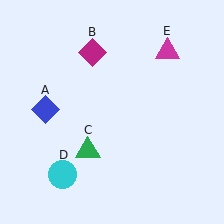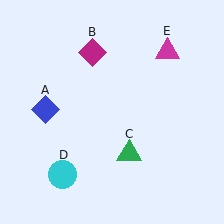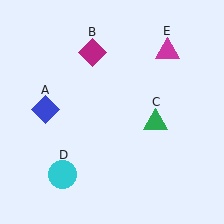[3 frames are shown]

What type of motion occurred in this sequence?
The green triangle (object C) rotated counterclockwise around the center of the scene.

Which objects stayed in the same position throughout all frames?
Blue diamond (object A) and magenta diamond (object B) and cyan circle (object D) and magenta triangle (object E) remained stationary.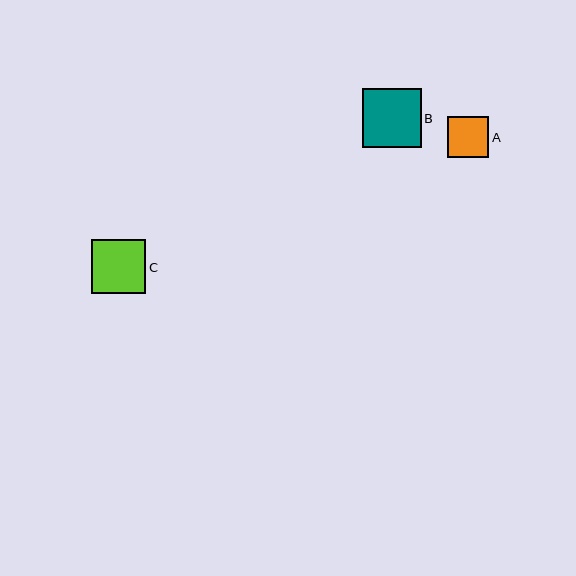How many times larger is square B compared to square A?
Square B is approximately 1.4 times the size of square A.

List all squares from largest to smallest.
From largest to smallest: B, C, A.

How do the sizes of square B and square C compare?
Square B and square C are approximately the same size.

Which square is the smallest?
Square A is the smallest with a size of approximately 42 pixels.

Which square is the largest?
Square B is the largest with a size of approximately 59 pixels.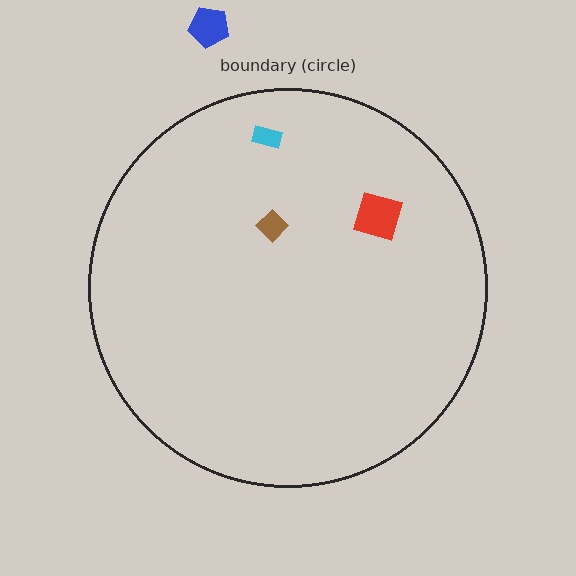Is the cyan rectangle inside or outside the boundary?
Inside.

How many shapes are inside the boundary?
3 inside, 1 outside.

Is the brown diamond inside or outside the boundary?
Inside.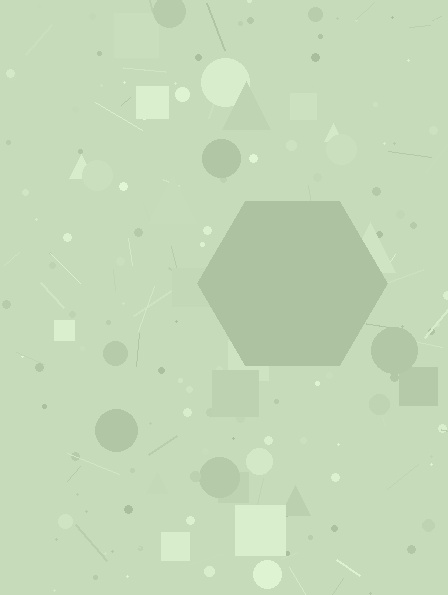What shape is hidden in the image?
A hexagon is hidden in the image.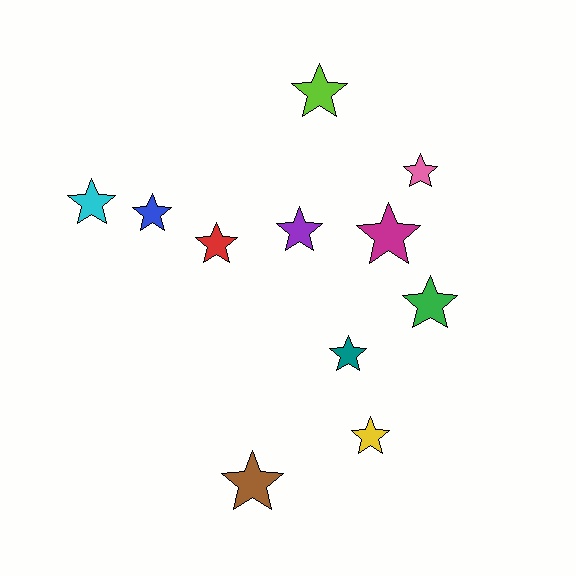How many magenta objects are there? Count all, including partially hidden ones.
There is 1 magenta object.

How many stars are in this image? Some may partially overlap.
There are 11 stars.